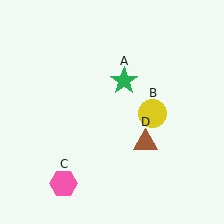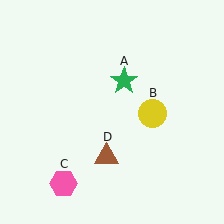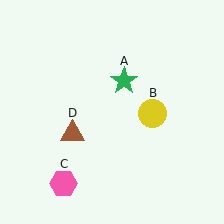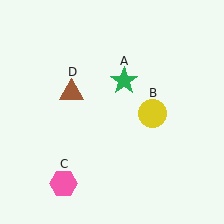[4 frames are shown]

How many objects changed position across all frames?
1 object changed position: brown triangle (object D).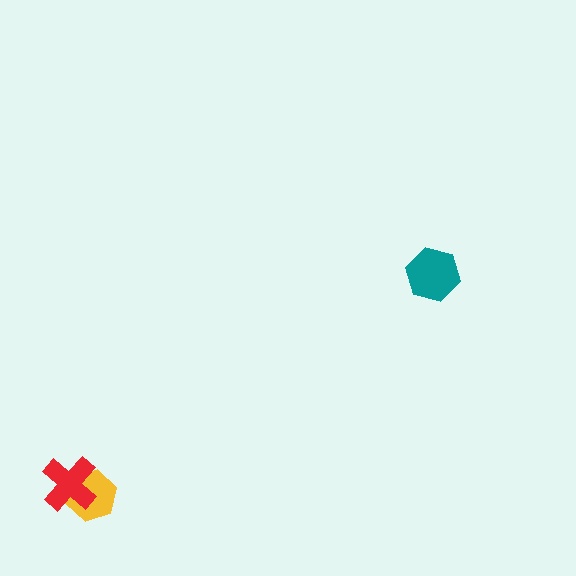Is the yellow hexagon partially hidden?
Yes, it is partially covered by another shape.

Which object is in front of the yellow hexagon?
The red cross is in front of the yellow hexagon.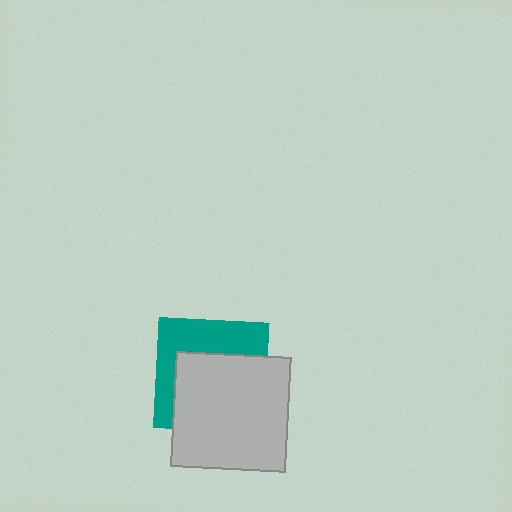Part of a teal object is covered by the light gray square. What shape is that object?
It is a square.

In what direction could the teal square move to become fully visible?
The teal square could move toward the upper-left. That would shift it out from behind the light gray square entirely.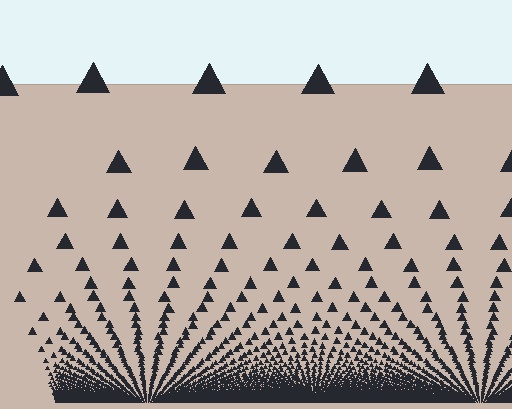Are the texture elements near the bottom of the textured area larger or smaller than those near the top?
Smaller. The gradient is inverted — elements near the bottom are smaller and denser.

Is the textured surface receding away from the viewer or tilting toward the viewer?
The surface appears to tilt toward the viewer. Texture elements get larger and sparser toward the top.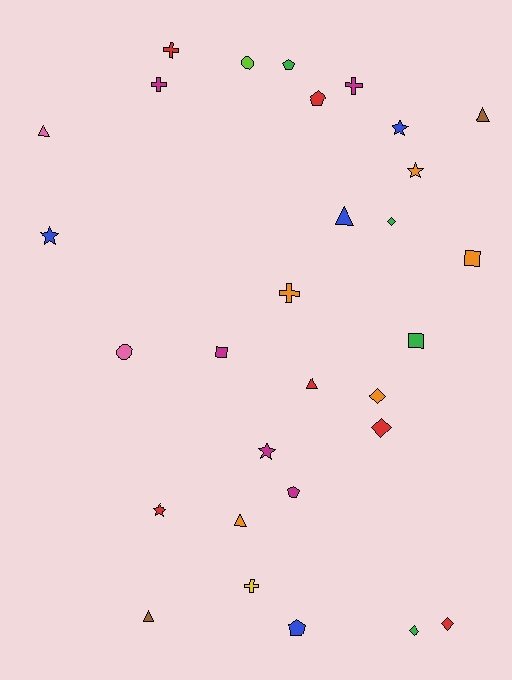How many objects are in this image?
There are 30 objects.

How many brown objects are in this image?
There are 2 brown objects.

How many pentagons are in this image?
There are 4 pentagons.